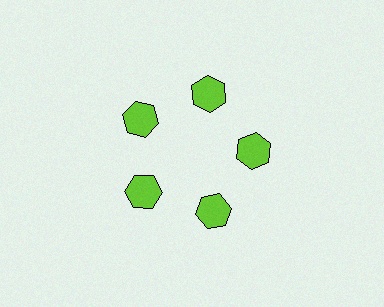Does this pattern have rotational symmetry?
Yes, this pattern has 5-fold rotational symmetry. It looks the same after rotating 72 degrees around the center.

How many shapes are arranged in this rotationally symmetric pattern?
There are 5 shapes, arranged in 5 groups of 1.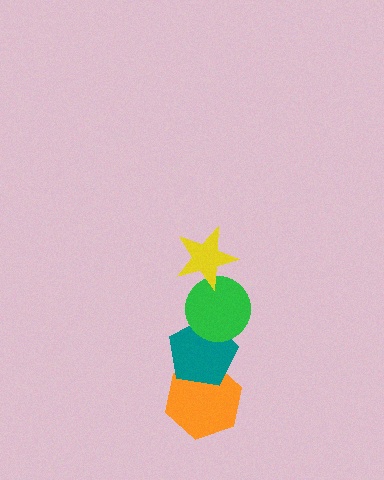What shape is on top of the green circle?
The yellow star is on top of the green circle.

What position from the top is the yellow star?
The yellow star is 1st from the top.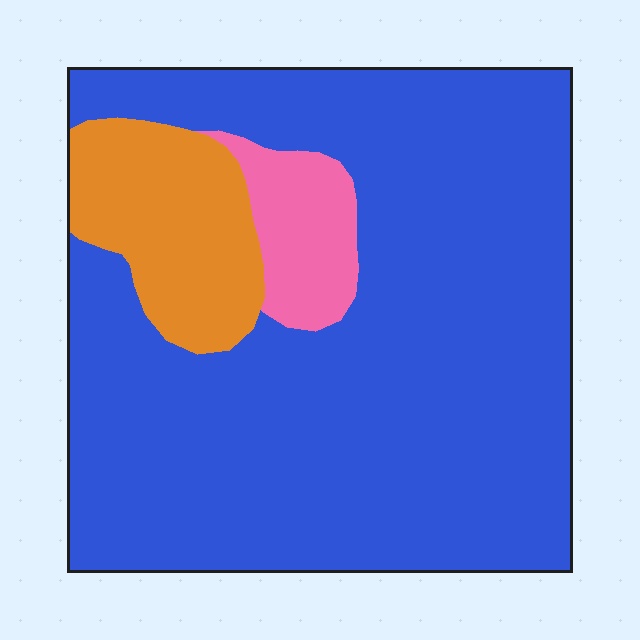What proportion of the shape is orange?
Orange takes up about one eighth (1/8) of the shape.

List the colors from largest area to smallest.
From largest to smallest: blue, orange, pink.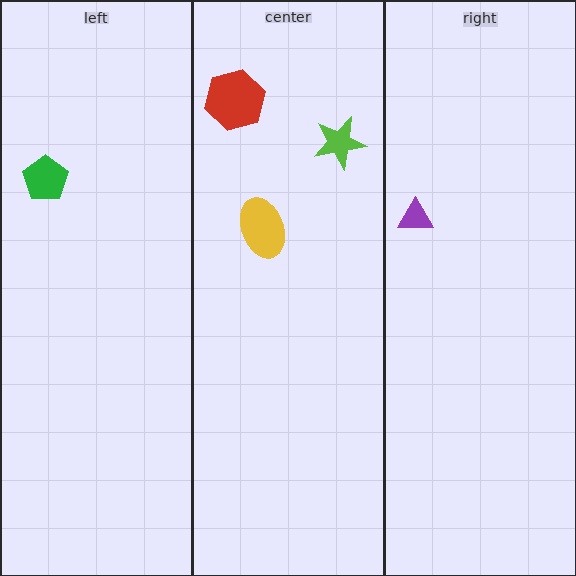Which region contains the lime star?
The center region.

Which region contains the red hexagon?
The center region.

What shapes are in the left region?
The green pentagon.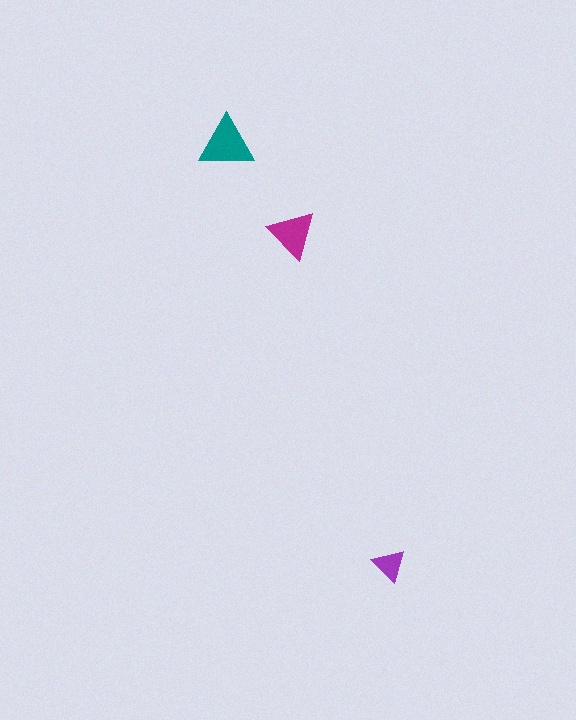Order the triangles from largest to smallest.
the teal one, the magenta one, the purple one.